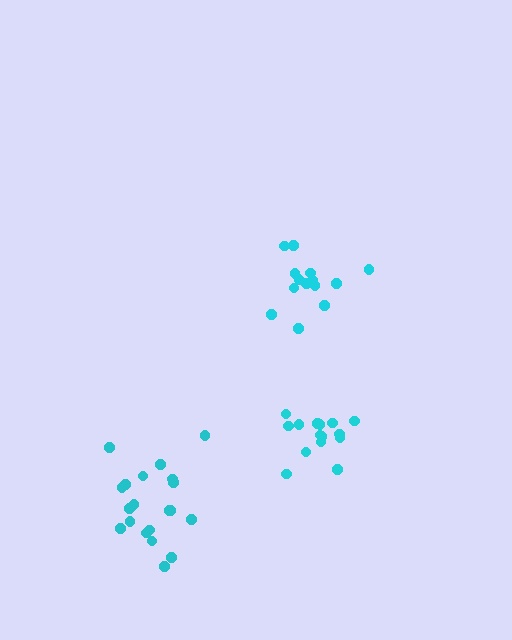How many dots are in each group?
Group 1: 15 dots, Group 2: 14 dots, Group 3: 20 dots (49 total).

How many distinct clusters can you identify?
There are 3 distinct clusters.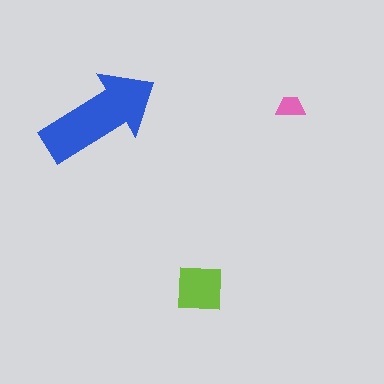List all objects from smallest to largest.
The pink trapezoid, the lime square, the blue arrow.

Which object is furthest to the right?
The pink trapezoid is rightmost.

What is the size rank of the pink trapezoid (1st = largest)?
3rd.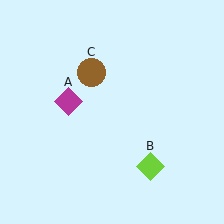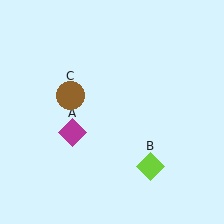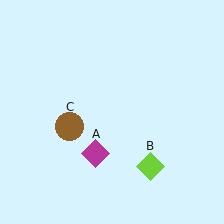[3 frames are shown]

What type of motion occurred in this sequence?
The magenta diamond (object A), brown circle (object C) rotated counterclockwise around the center of the scene.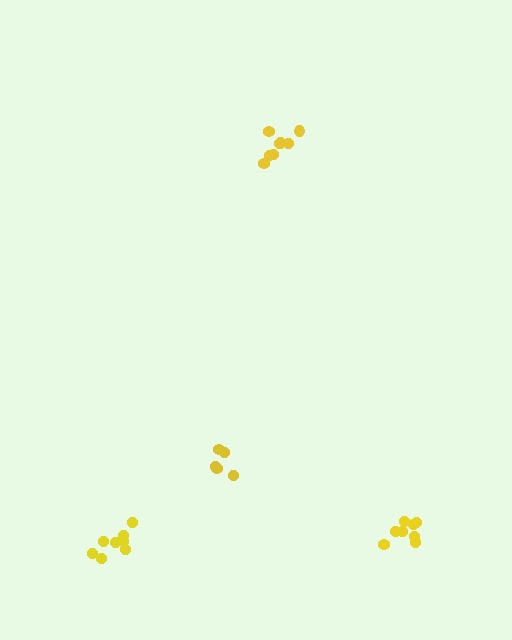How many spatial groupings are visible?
There are 4 spatial groupings.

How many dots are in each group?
Group 1: 9 dots, Group 2: 8 dots, Group 3: 5 dots, Group 4: 8 dots (30 total).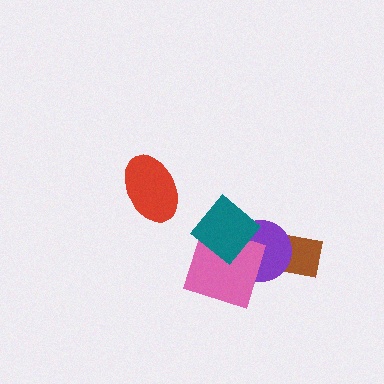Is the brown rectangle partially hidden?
Yes, it is partially covered by another shape.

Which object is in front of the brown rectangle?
The purple circle is in front of the brown rectangle.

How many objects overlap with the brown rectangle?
1 object overlaps with the brown rectangle.